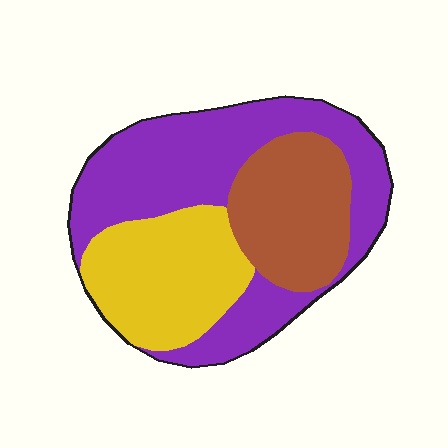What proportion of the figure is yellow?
Yellow takes up about one quarter (1/4) of the figure.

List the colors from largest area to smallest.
From largest to smallest: purple, yellow, brown.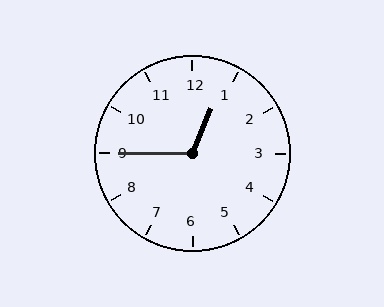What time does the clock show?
12:45.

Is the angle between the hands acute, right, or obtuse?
It is obtuse.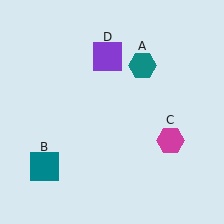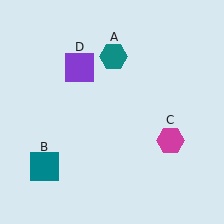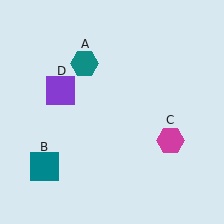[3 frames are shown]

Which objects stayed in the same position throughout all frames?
Teal square (object B) and magenta hexagon (object C) remained stationary.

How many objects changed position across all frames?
2 objects changed position: teal hexagon (object A), purple square (object D).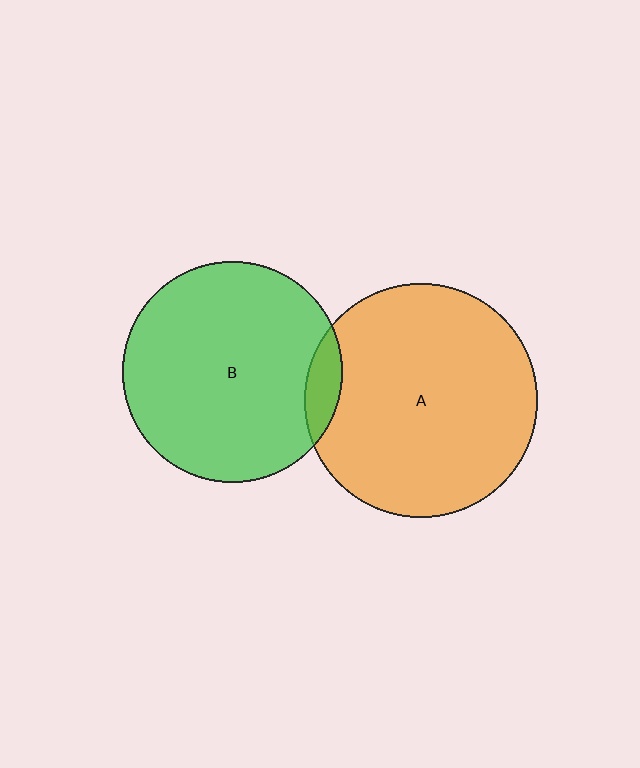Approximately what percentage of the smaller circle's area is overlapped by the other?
Approximately 10%.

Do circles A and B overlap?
Yes.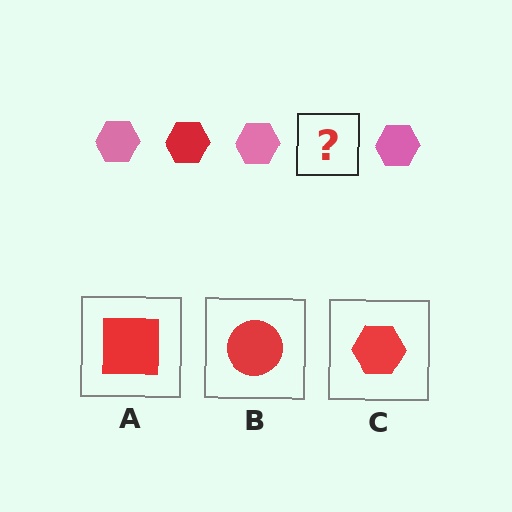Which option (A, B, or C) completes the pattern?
C.